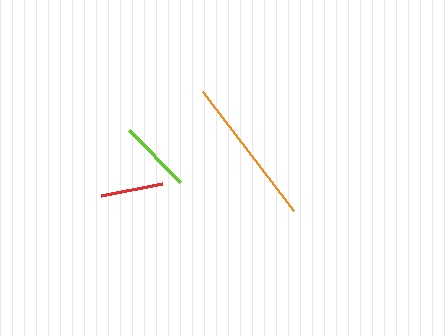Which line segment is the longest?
The orange line is the longest at approximately 150 pixels.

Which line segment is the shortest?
The red line is the shortest at approximately 62 pixels.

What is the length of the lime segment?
The lime segment is approximately 72 pixels long.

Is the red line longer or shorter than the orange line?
The orange line is longer than the red line.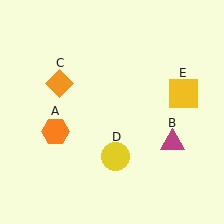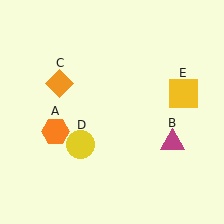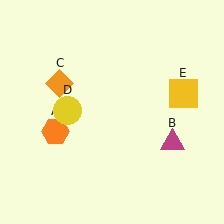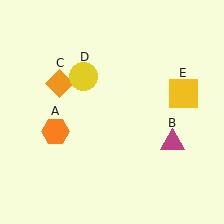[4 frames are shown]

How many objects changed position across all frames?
1 object changed position: yellow circle (object D).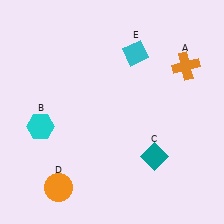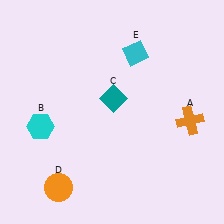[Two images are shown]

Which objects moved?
The objects that moved are: the orange cross (A), the teal diamond (C).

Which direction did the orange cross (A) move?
The orange cross (A) moved down.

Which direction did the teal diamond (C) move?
The teal diamond (C) moved up.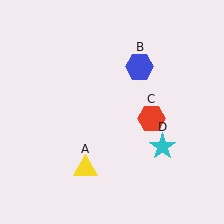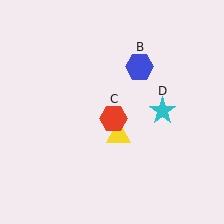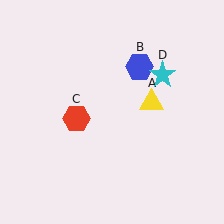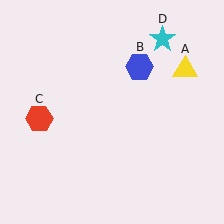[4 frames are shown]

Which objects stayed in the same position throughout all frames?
Blue hexagon (object B) remained stationary.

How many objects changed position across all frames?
3 objects changed position: yellow triangle (object A), red hexagon (object C), cyan star (object D).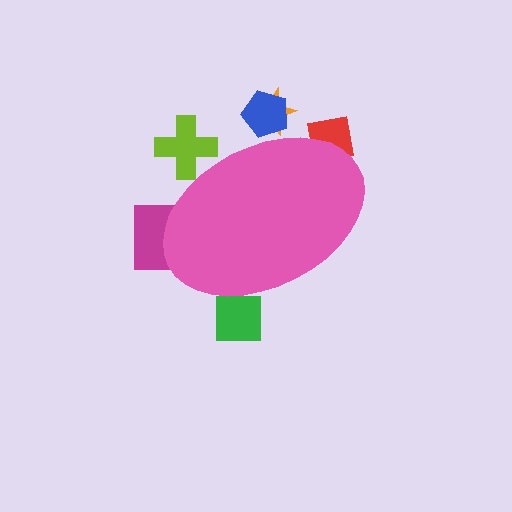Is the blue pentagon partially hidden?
Yes, the blue pentagon is partially hidden behind the pink ellipse.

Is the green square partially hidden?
Yes, the green square is partially hidden behind the pink ellipse.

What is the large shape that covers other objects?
A pink ellipse.